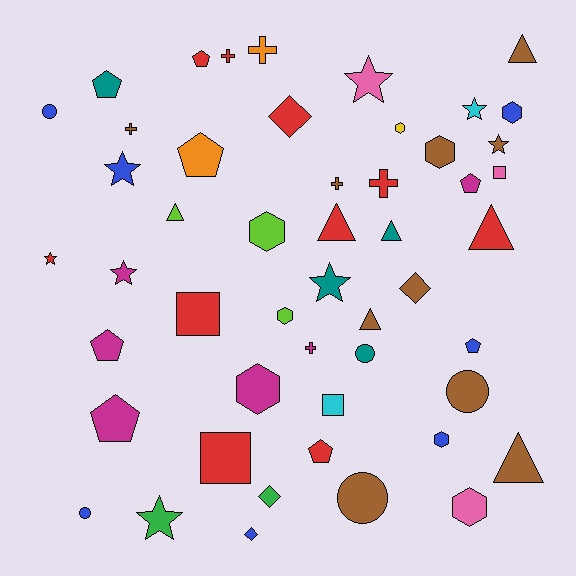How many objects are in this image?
There are 50 objects.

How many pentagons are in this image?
There are 8 pentagons.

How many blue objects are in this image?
There are 7 blue objects.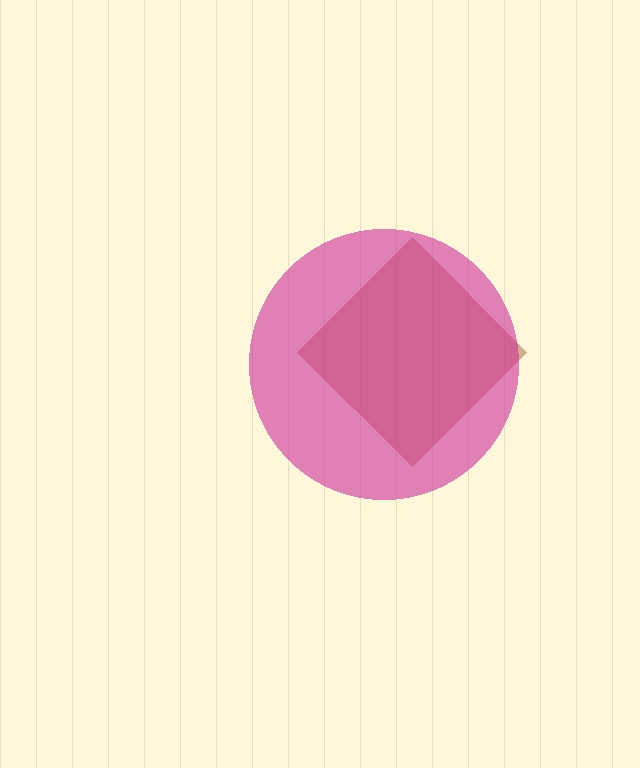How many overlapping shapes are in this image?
There are 2 overlapping shapes in the image.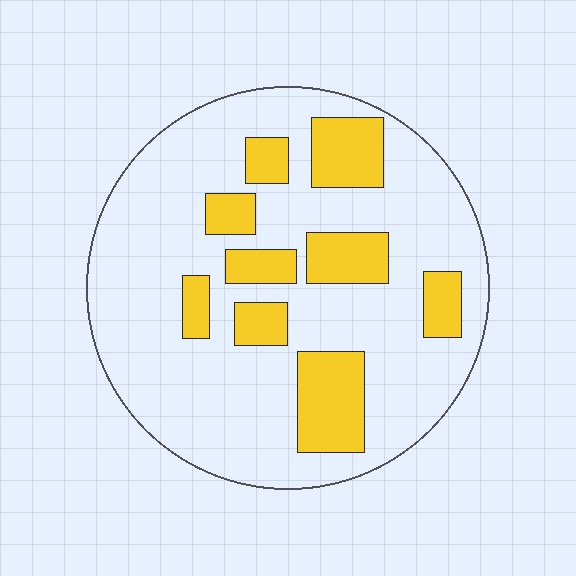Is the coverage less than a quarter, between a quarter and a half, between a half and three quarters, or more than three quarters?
Less than a quarter.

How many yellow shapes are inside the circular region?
9.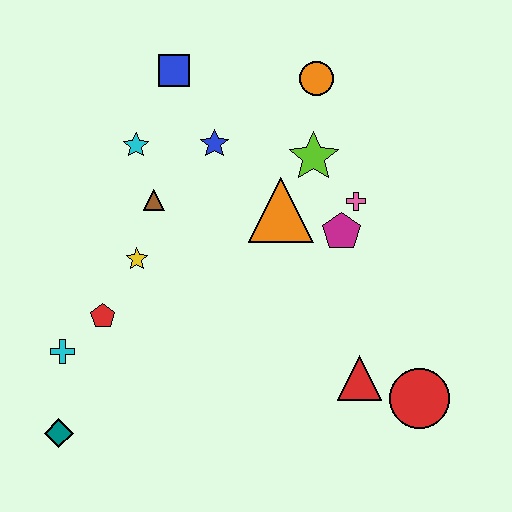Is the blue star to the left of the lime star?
Yes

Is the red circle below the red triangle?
Yes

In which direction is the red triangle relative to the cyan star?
The red triangle is below the cyan star.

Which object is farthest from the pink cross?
The teal diamond is farthest from the pink cross.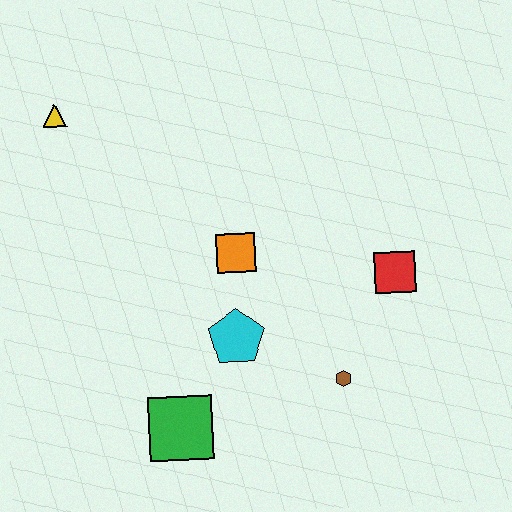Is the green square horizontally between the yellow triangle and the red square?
Yes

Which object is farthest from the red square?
The yellow triangle is farthest from the red square.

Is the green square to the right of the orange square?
No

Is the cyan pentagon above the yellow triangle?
No